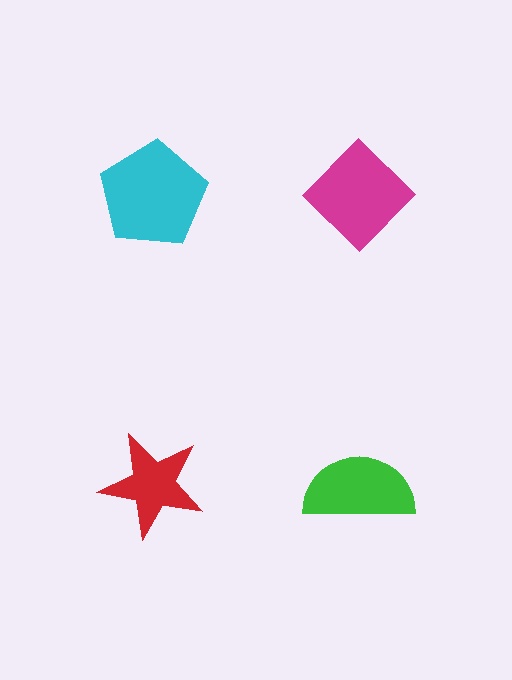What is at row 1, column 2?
A magenta diamond.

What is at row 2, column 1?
A red star.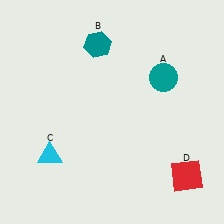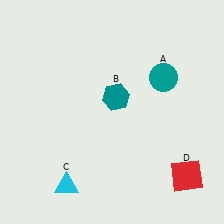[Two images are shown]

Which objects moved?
The objects that moved are: the teal hexagon (B), the cyan triangle (C).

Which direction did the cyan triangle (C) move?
The cyan triangle (C) moved down.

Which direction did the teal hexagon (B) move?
The teal hexagon (B) moved down.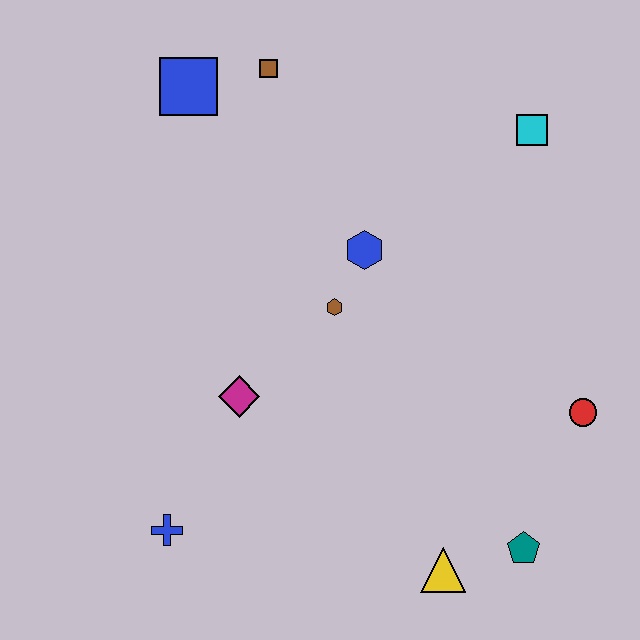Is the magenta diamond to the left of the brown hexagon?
Yes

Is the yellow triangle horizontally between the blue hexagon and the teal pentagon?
Yes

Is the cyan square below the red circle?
No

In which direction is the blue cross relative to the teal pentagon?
The blue cross is to the left of the teal pentagon.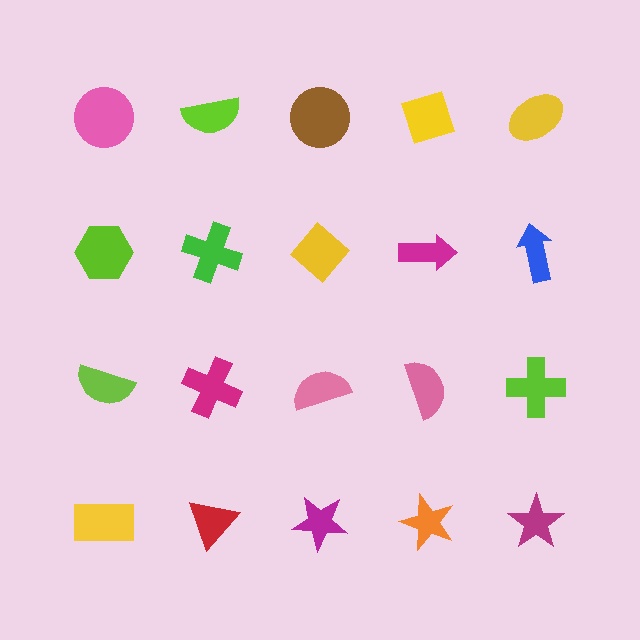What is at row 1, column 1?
A pink circle.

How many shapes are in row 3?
5 shapes.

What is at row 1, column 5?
A yellow ellipse.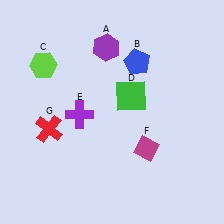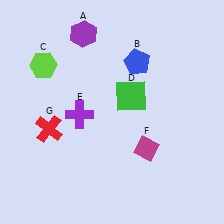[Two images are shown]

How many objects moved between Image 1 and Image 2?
1 object moved between the two images.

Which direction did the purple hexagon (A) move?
The purple hexagon (A) moved left.